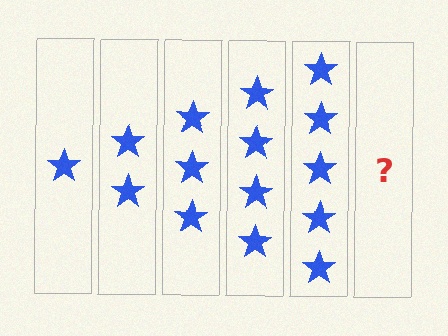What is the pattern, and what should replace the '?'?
The pattern is that each step adds one more star. The '?' should be 6 stars.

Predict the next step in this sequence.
The next step is 6 stars.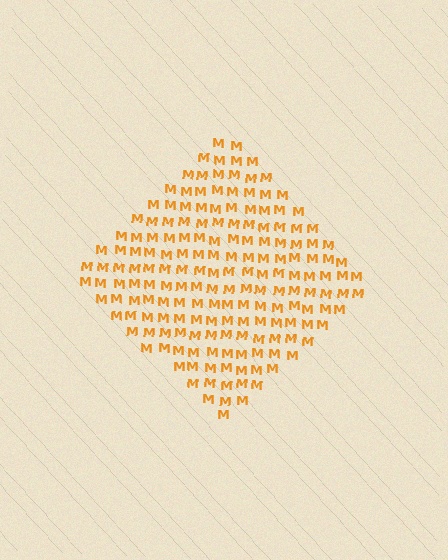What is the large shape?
The large shape is a diamond.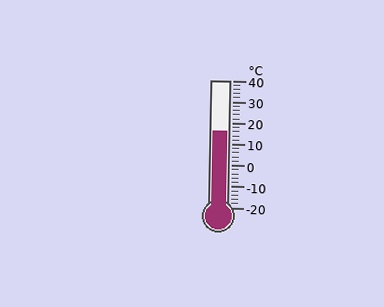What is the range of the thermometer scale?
The thermometer scale ranges from -20°C to 40°C.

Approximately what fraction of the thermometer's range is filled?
The thermometer is filled to approximately 60% of its range.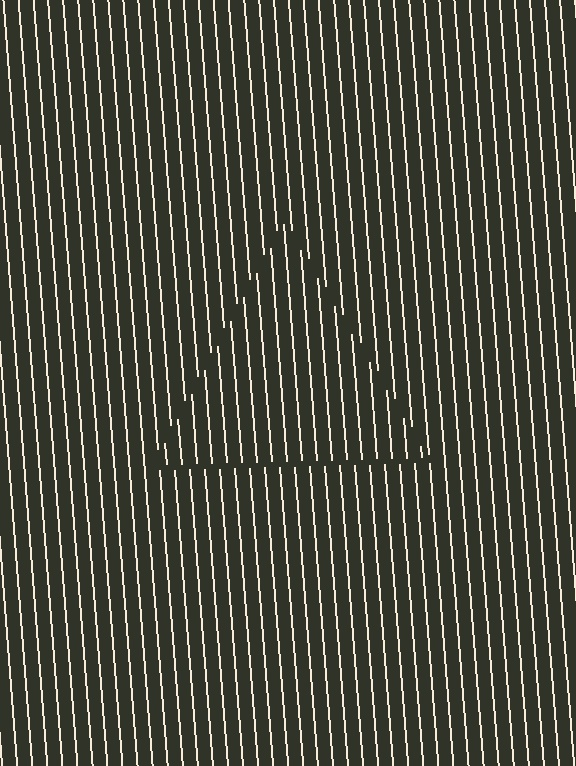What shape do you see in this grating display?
An illusory triangle. The interior of the shape contains the same grating, shifted by half a period — the contour is defined by the phase discontinuity where line-ends from the inner and outer gratings abut.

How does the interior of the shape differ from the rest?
The interior of the shape contains the same grating, shifted by half a period — the contour is defined by the phase discontinuity where line-ends from the inner and outer gratings abut.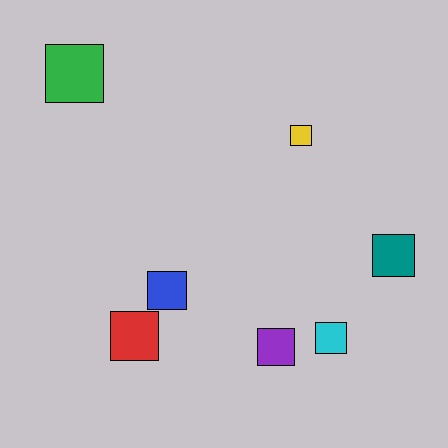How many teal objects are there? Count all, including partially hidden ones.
There is 1 teal object.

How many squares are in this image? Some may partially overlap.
There are 7 squares.